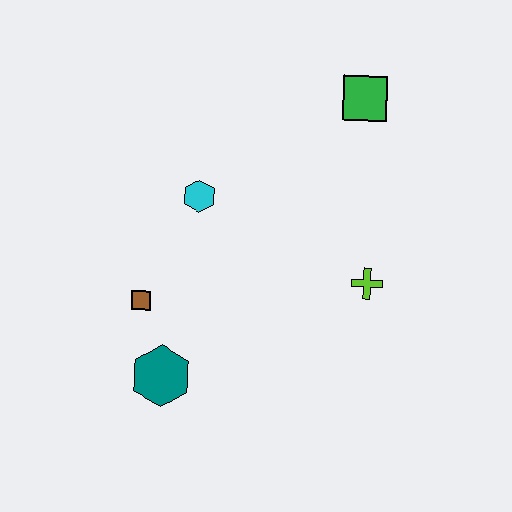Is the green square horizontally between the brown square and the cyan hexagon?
No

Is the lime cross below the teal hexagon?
No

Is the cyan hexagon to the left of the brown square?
No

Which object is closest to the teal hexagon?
The brown square is closest to the teal hexagon.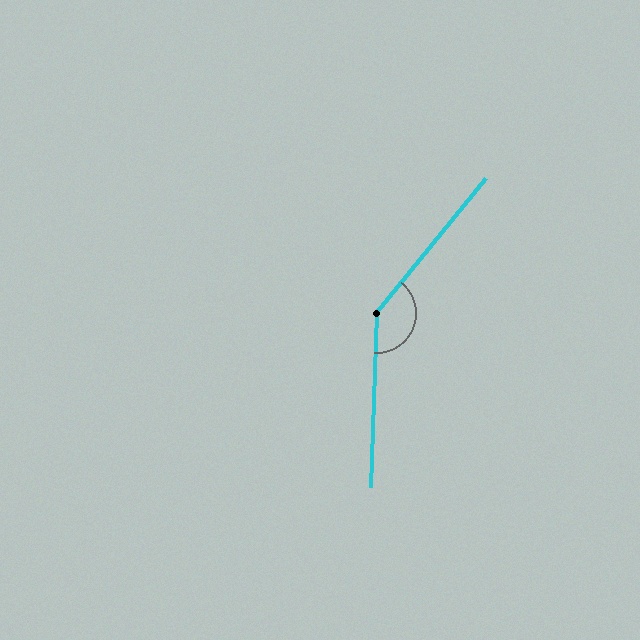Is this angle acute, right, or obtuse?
It is obtuse.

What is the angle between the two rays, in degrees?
Approximately 143 degrees.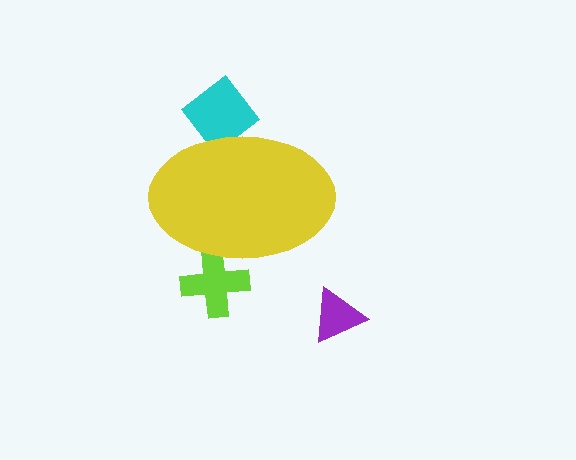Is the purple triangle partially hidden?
No, the purple triangle is fully visible.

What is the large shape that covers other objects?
A yellow ellipse.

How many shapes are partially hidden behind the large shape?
2 shapes are partially hidden.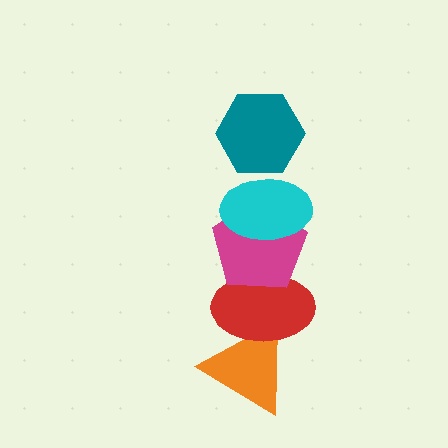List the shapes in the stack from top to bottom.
From top to bottom: the teal hexagon, the cyan ellipse, the magenta pentagon, the red ellipse, the orange triangle.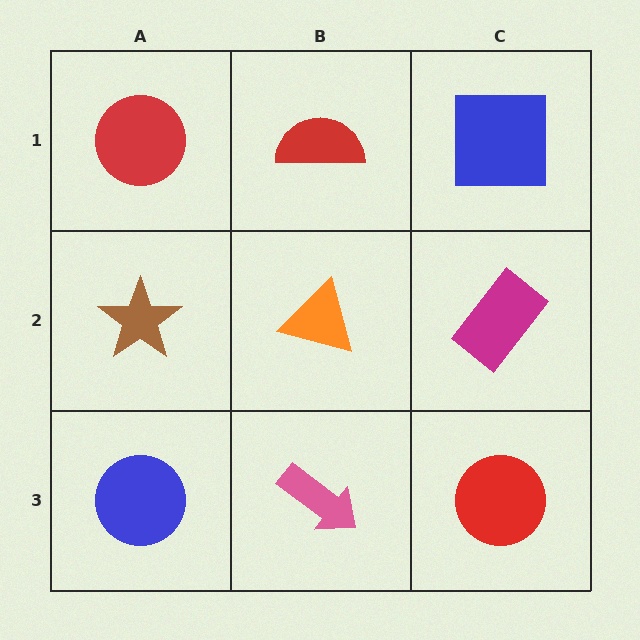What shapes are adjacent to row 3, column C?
A magenta rectangle (row 2, column C), a pink arrow (row 3, column B).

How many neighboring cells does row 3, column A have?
2.